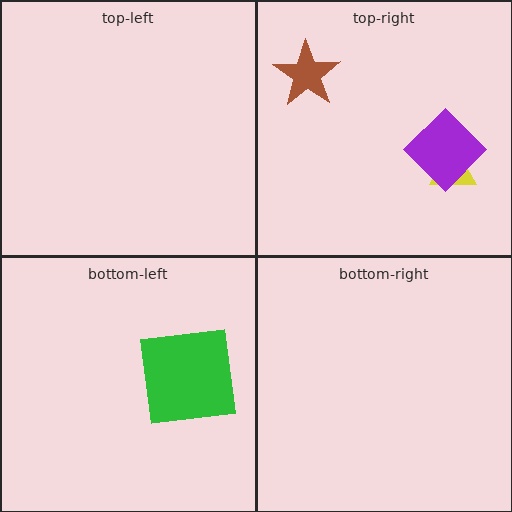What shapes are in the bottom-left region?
The green square.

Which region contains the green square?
The bottom-left region.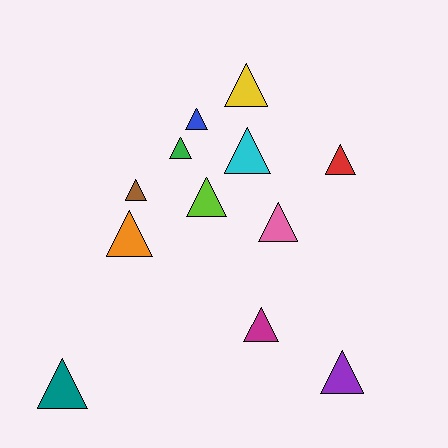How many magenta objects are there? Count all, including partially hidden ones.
There is 1 magenta object.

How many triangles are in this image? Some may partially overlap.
There are 12 triangles.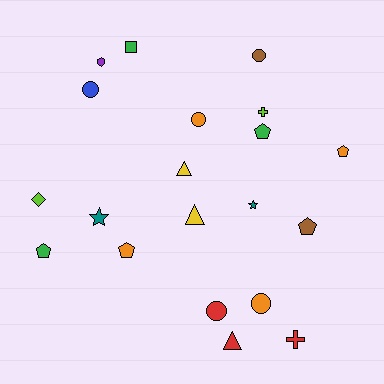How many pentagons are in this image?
There are 5 pentagons.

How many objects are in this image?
There are 20 objects.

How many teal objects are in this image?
There are 2 teal objects.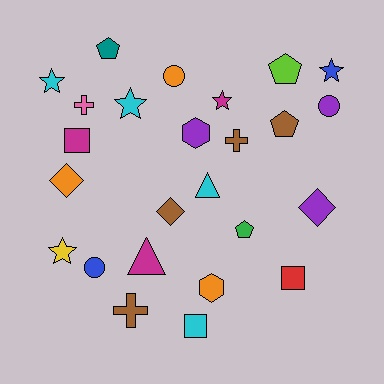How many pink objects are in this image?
There is 1 pink object.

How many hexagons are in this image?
There are 2 hexagons.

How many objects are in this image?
There are 25 objects.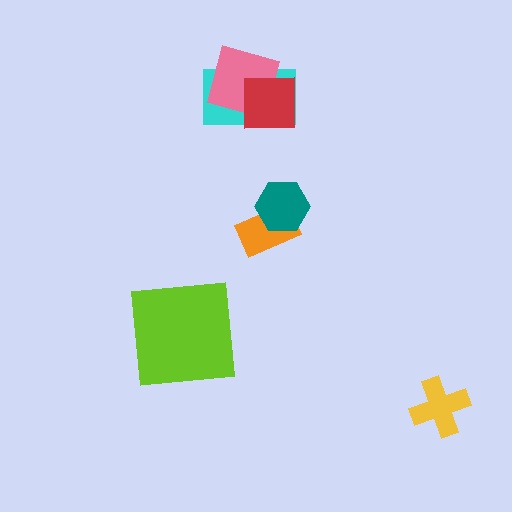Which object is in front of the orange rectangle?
The teal hexagon is in front of the orange rectangle.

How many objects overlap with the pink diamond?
2 objects overlap with the pink diamond.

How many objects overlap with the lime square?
0 objects overlap with the lime square.